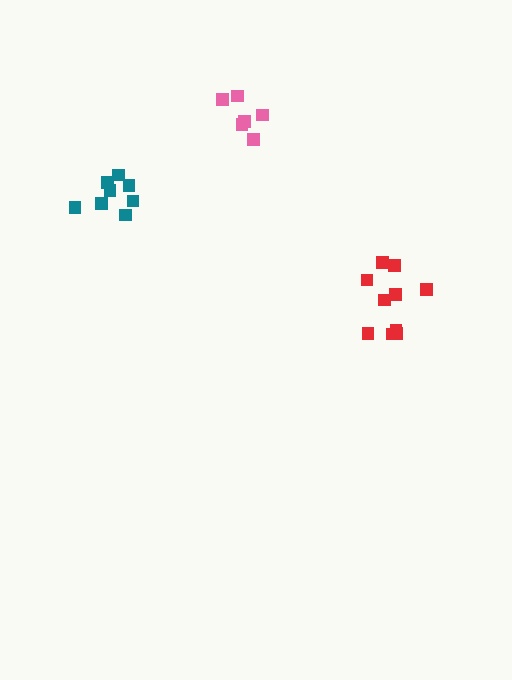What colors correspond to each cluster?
The clusters are colored: pink, teal, red.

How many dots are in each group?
Group 1: 6 dots, Group 2: 8 dots, Group 3: 10 dots (24 total).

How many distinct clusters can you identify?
There are 3 distinct clusters.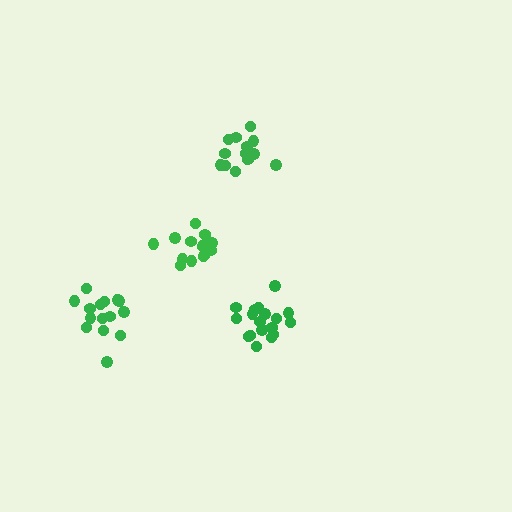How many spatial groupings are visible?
There are 4 spatial groupings.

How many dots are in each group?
Group 1: 14 dots, Group 2: 15 dots, Group 3: 15 dots, Group 4: 18 dots (62 total).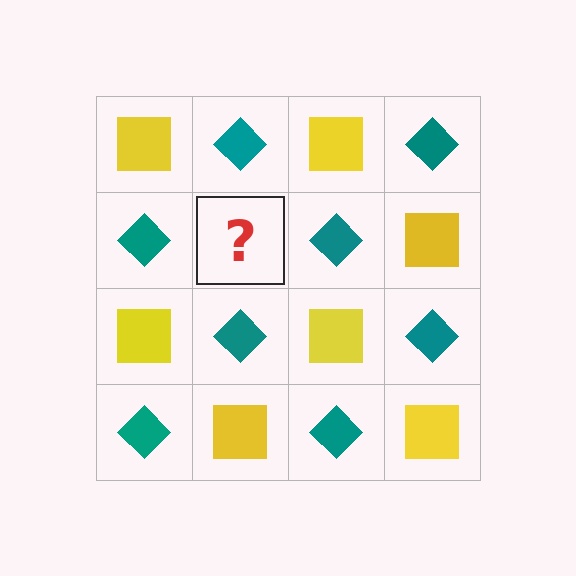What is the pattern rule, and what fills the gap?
The rule is that it alternates yellow square and teal diamond in a checkerboard pattern. The gap should be filled with a yellow square.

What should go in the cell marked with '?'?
The missing cell should contain a yellow square.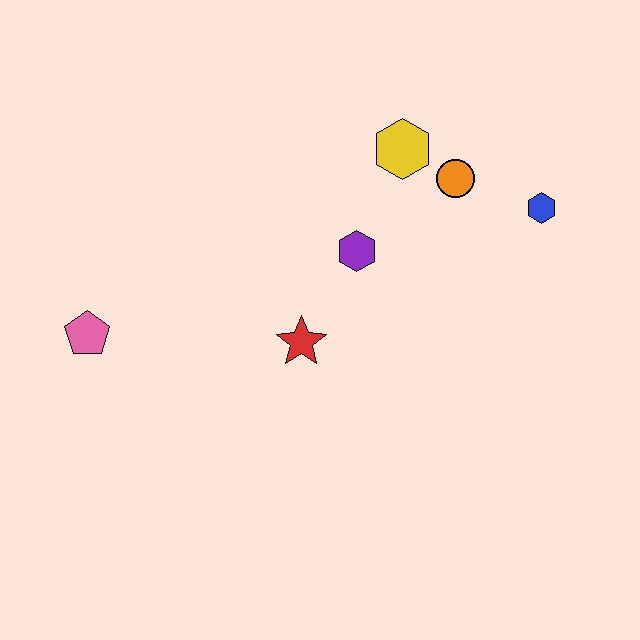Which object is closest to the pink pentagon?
The red star is closest to the pink pentagon.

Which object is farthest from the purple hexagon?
The pink pentagon is farthest from the purple hexagon.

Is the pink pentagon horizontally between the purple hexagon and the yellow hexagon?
No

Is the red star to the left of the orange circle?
Yes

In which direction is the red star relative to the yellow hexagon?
The red star is below the yellow hexagon.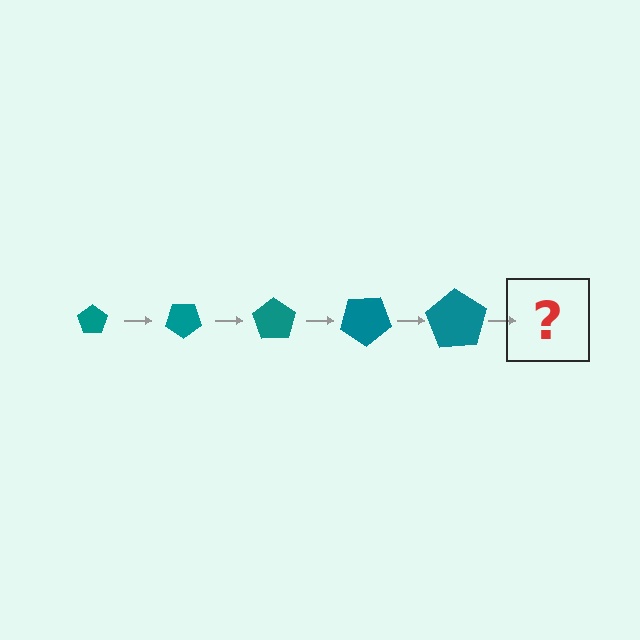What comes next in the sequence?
The next element should be a pentagon, larger than the previous one and rotated 175 degrees from the start.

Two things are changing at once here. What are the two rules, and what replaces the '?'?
The two rules are that the pentagon grows larger each step and it rotates 35 degrees each step. The '?' should be a pentagon, larger than the previous one and rotated 175 degrees from the start.